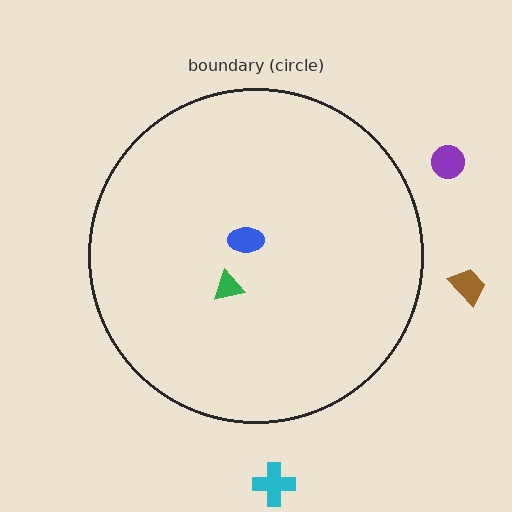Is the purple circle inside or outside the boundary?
Outside.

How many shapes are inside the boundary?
2 inside, 3 outside.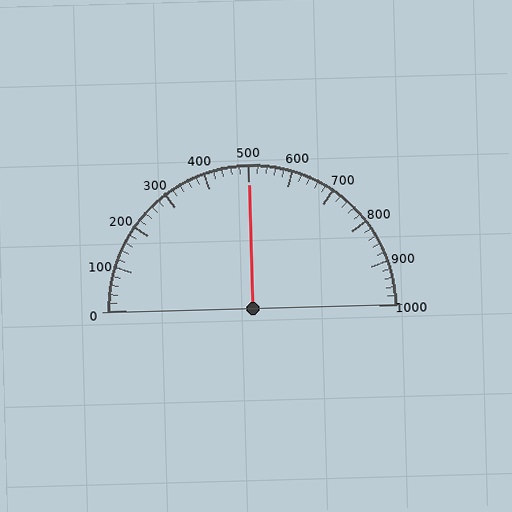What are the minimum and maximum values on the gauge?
The gauge ranges from 0 to 1000.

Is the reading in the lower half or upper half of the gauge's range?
The reading is in the upper half of the range (0 to 1000).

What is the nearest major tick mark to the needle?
The nearest major tick mark is 500.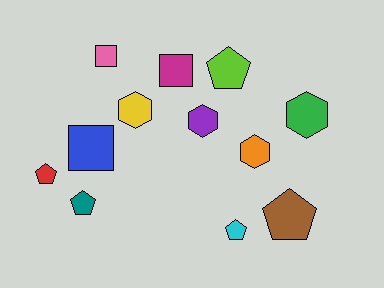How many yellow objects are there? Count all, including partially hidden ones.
There is 1 yellow object.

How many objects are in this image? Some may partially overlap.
There are 12 objects.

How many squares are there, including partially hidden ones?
There are 3 squares.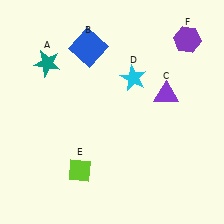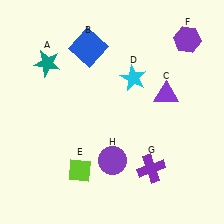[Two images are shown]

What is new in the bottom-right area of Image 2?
A purple circle (H) was added in the bottom-right area of Image 2.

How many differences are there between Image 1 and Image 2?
There are 2 differences between the two images.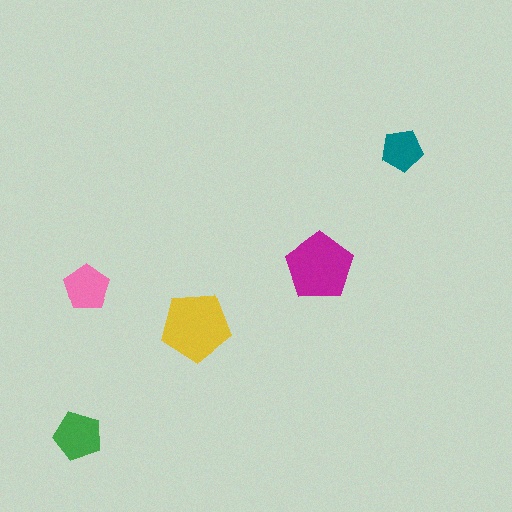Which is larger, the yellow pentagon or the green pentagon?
The yellow one.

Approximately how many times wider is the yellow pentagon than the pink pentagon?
About 1.5 times wider.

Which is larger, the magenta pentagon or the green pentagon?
The magenta one.